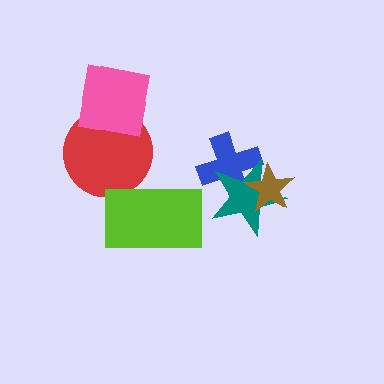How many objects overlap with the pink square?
1 object overlaps with the pink square.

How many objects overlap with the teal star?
2 objects overlap with the teal star.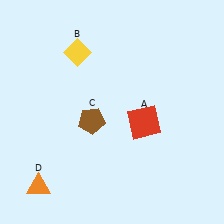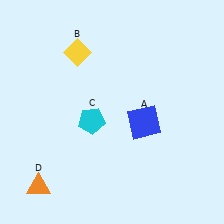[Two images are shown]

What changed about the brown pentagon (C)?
In Image 1, C is brown. In Image 2, it changed to cyan.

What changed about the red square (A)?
In Image 1, A is red. In Image 2, it changed to blue.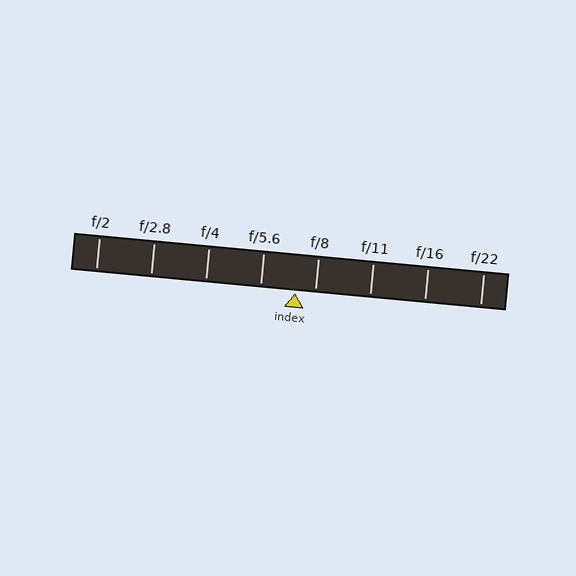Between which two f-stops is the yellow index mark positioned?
The index mark is between f/5.6 and f/8.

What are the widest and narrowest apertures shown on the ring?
The widest aperture shown is f/2 and the narrowest is f/22.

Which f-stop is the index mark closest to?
The index mark is closest to f/8.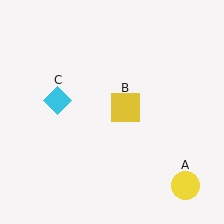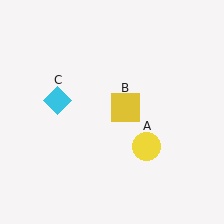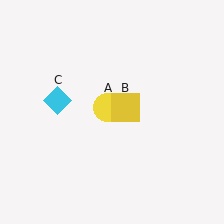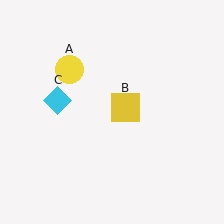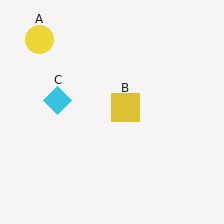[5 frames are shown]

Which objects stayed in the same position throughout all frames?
Yellow square (object B) and cyan diamond (object C) remained stationary.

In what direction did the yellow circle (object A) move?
The yellow circle (object A) moved up and to the left.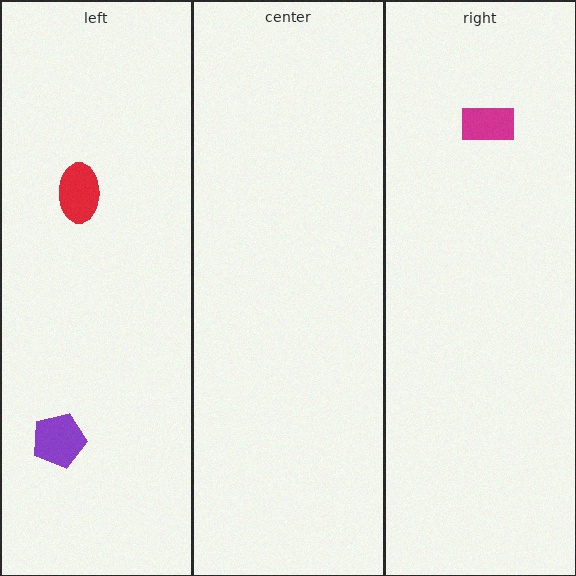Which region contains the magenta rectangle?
The right region.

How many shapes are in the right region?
1.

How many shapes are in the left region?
2.